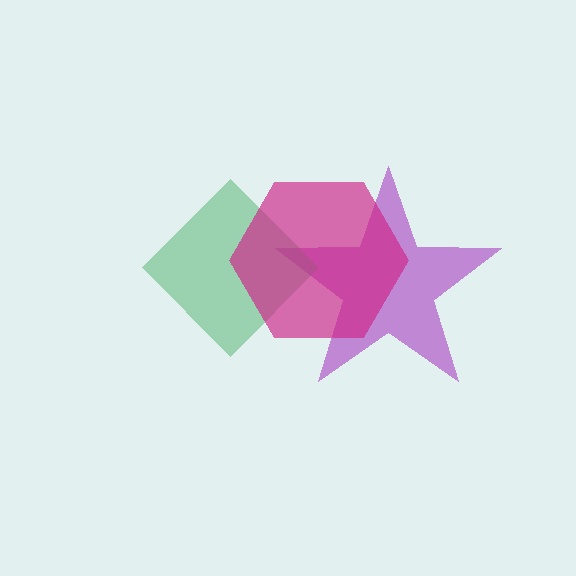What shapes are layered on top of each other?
The layered shapes are: a purple star, a green diamond, a magenta hexagon.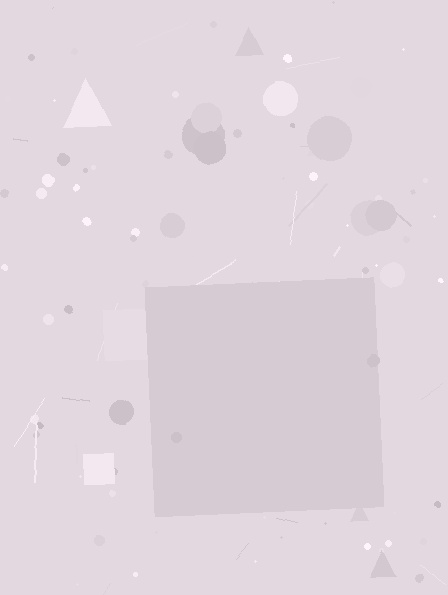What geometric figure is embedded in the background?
A square is embedded in the background.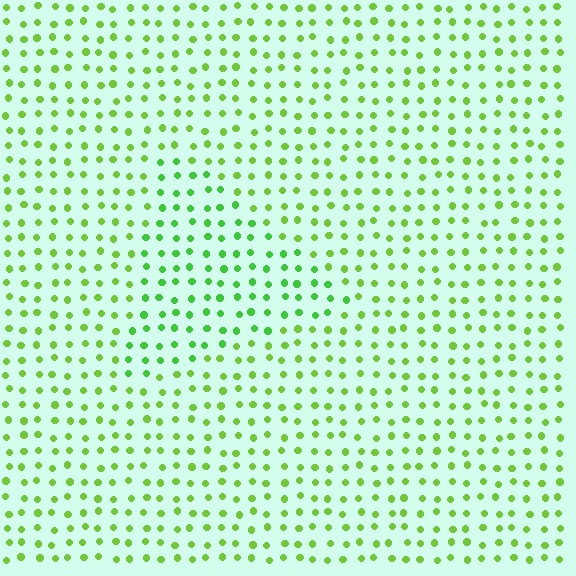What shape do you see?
I see a triangle.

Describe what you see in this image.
The image is filled with small lime elements in a uniform arrangement. A triangle-shaped region is visible where the elements are tinted to a slightly different hue, forming a subtle color boundary.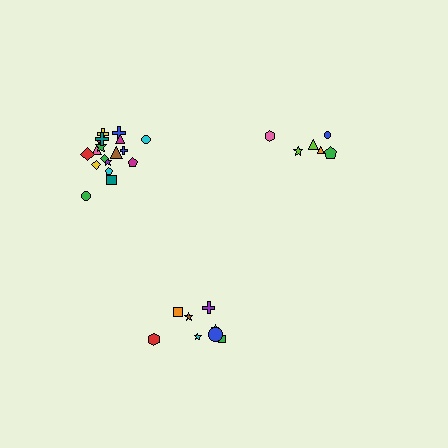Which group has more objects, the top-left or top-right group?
The top-left group.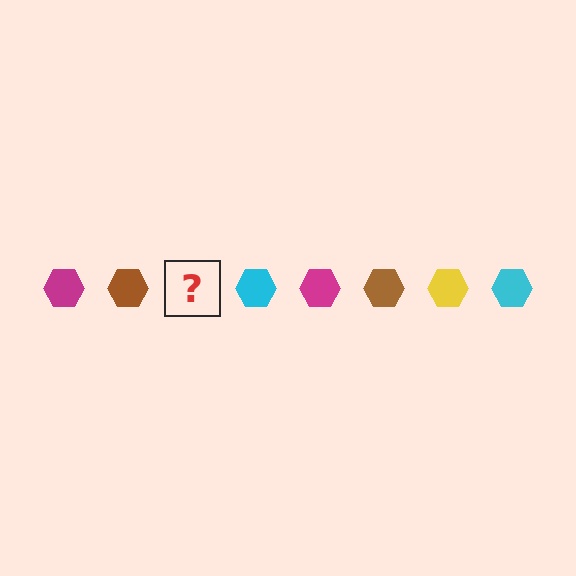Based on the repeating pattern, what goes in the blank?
The blank should be a yellow hexagon.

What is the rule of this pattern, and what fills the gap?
The rule is that the pattern cycles through magenta, brown, yellow, cyan hexagons. The gap should be filled with a yellow hexagon.